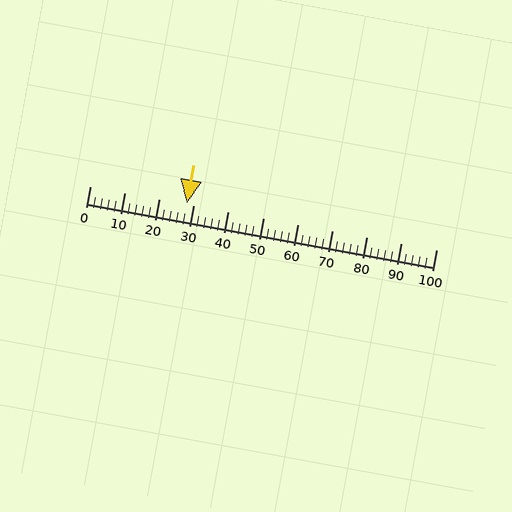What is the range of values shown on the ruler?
The ruler shows values from 0 to 100.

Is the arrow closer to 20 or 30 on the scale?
The arrow is closer to 30.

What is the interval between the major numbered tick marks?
The major tick marks are spaced 10 units apart.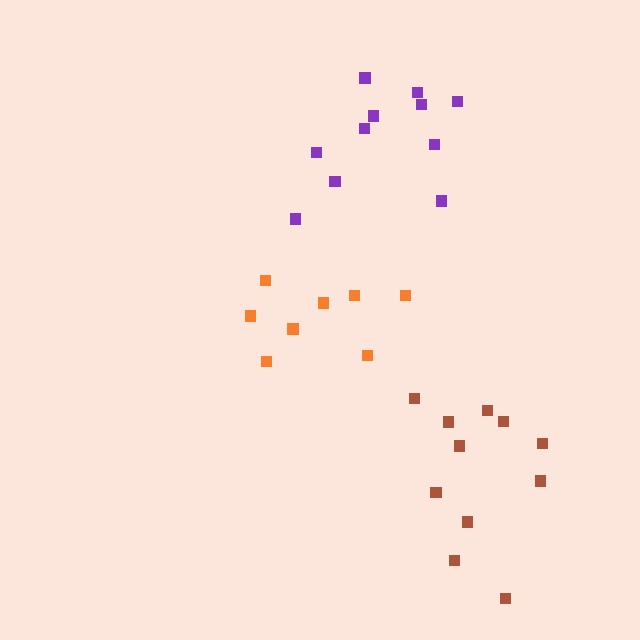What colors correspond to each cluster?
The clusters are colored: orange, brown, purple.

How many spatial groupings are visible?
There are 3 spatial groupings.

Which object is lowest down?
The brown cluster is bottommost.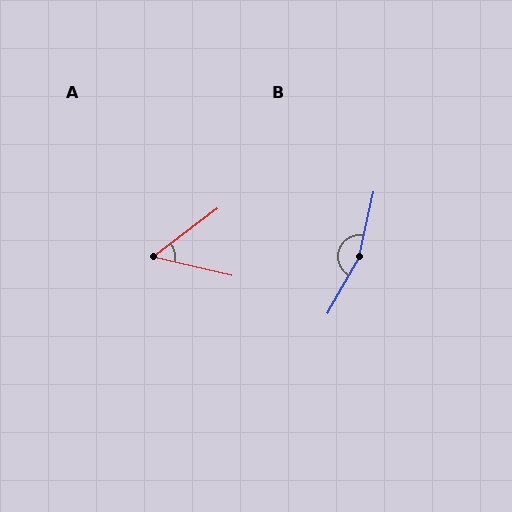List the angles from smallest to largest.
A (50°), B (164°).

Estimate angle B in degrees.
Approximately 164 degrees.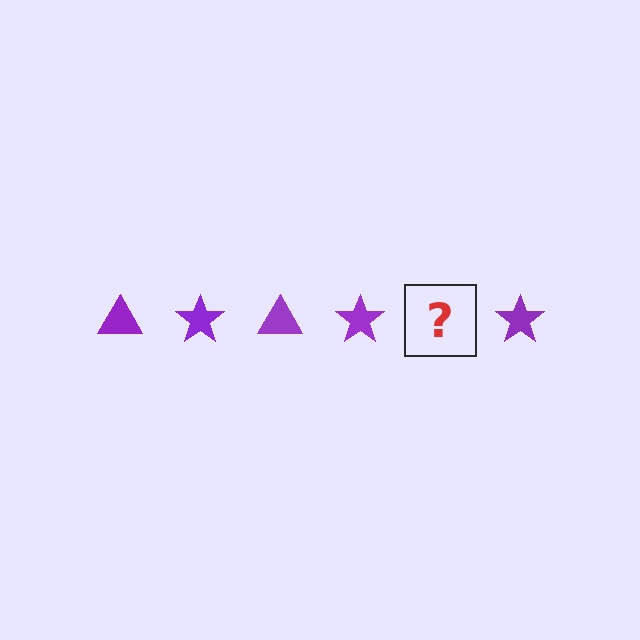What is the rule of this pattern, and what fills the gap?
The rule is that the pattern cycles through triangle, star shapes in purple. The gap should be filled with a purple triangle.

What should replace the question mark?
The question mark should be replaced with a purple triangle.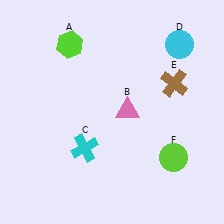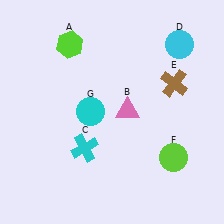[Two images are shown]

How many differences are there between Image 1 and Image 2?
There is 1 difference between the two images.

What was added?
A cyan circle (G) was added in Image 2.